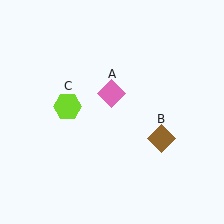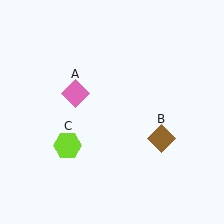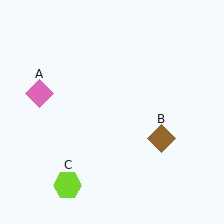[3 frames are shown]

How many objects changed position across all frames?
2 objects changed position: pink diamond (object A), lime hexagon (object C).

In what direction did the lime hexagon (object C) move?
The lime hexagon (object C) moved down.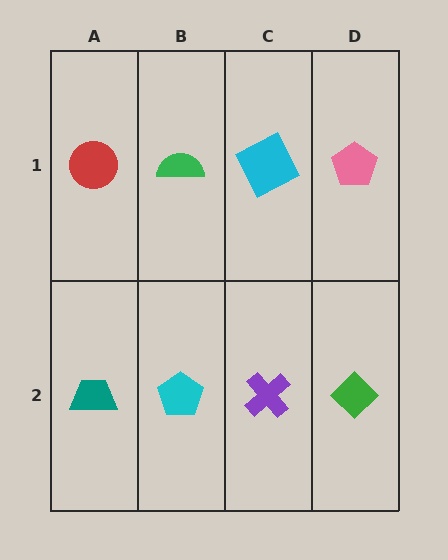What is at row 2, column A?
A teal trapezoid.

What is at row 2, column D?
A green diamond.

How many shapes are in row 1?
4 shapes.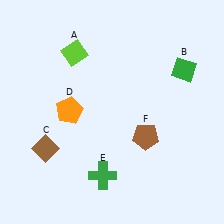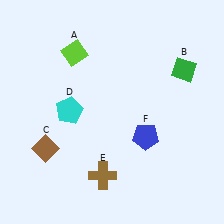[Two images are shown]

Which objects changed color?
D changed from orange to cyan. E changed from green to brown. F changed from brown to blue.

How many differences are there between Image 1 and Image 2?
There are 3 differences between the two images.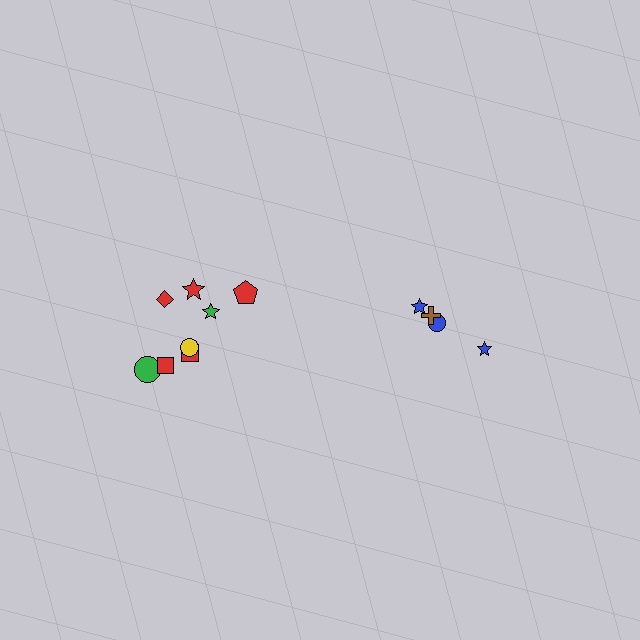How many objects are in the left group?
There are 8 objects.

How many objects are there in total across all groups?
There are 12 objects.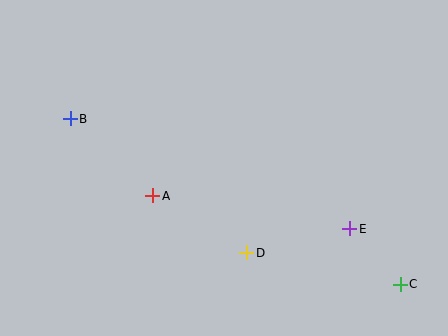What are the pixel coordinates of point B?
Point B is at (70, 119).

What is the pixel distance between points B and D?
The distance between B and D is 222 pixels.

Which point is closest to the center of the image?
Point A at (153, 196) is closest to the center.